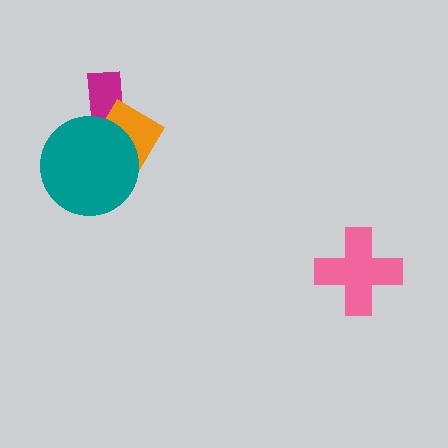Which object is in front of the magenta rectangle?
The orange diamond is in front of the magenta rectangle.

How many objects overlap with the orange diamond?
2 objects overlap with the orange diamond.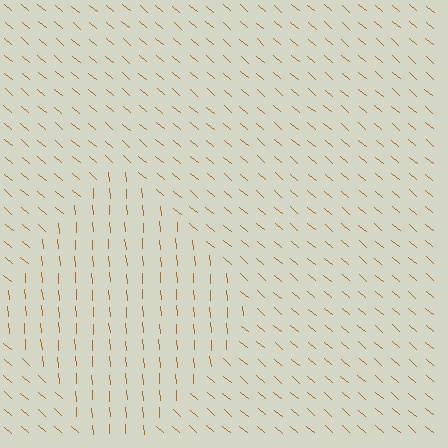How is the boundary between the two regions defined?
The boundary is defined purely by a change in line orientation (approximately 45 degrees difference). All lines are the same color and thickness.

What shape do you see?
I see a diamond.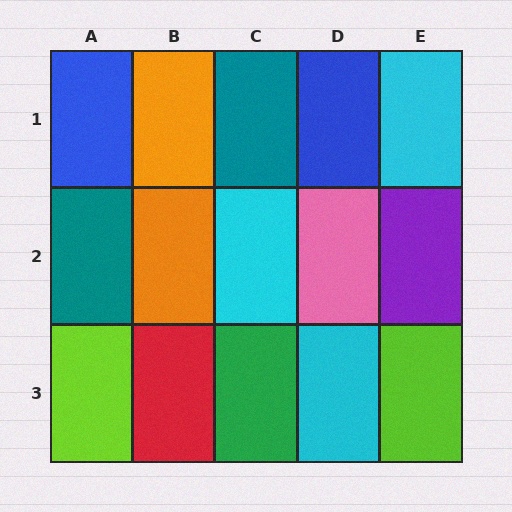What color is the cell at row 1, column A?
Blue.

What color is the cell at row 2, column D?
Pink.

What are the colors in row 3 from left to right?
Lime, red, green, cyan, lime.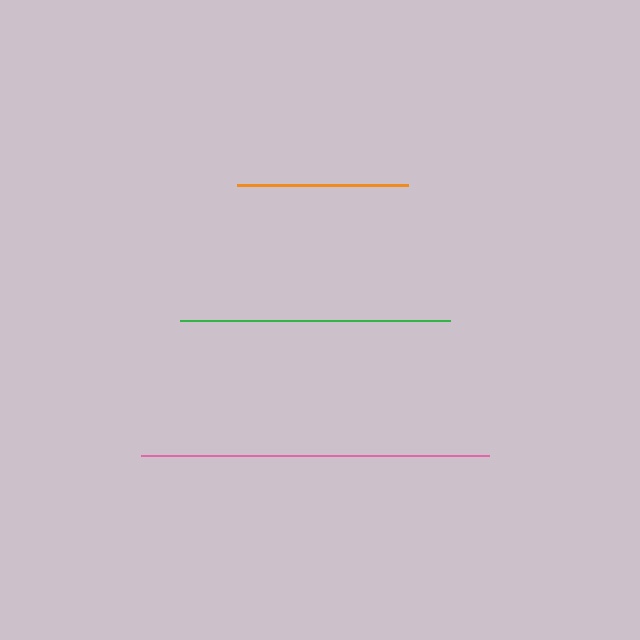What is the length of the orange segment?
The orange segment is approximately 171 pixels long.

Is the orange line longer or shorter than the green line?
The green line is longer than the orange line.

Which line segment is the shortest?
The orange line is the shortest at approximately 171 pixels.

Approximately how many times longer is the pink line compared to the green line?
The pink line is approximately 1.3 times the length of the green line.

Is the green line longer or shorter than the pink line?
The pink line is longer than the green line.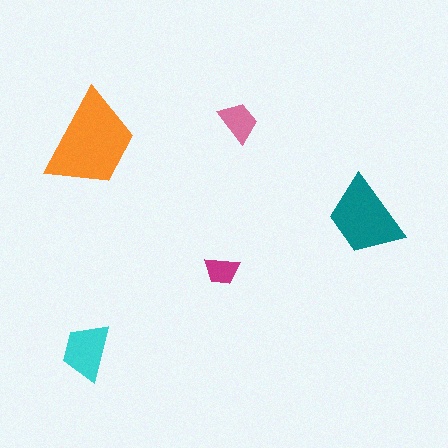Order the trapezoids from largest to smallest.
the orange one, the teal one, the cyan one, the pink one, the magenta one.